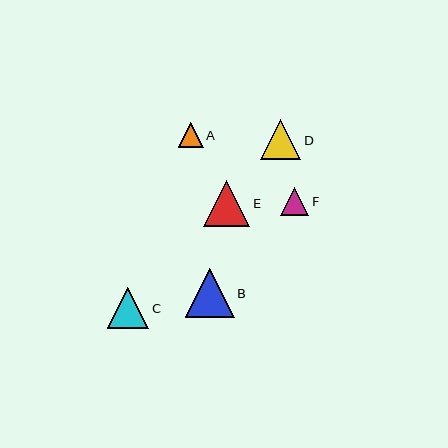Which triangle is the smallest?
Triangle A is the smallest with a size of approximately 25 pixels.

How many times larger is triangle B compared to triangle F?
Triangle B is approximately 1.7 times the size of triangle F.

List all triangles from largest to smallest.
From largest to smallest: B, E, C, D, F, A.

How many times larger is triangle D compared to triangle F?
Triangle D is approximately 1.4 times the size of triangle F.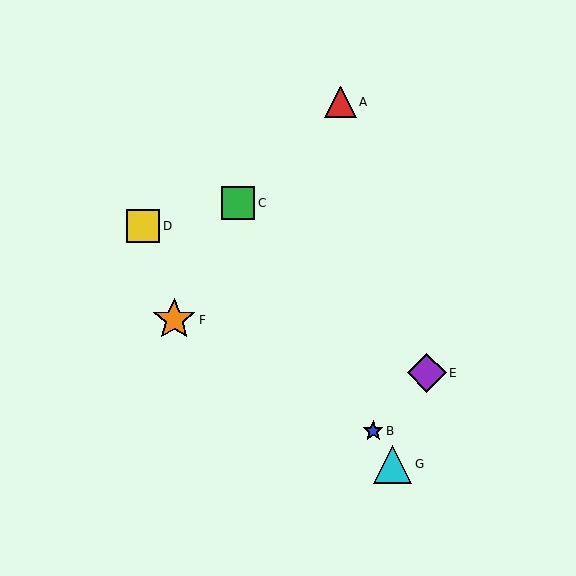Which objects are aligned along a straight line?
Objects B, C, G are aligned along a straight line.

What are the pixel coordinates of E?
Object E is at (427, 373).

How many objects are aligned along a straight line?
3 objects (B, C, G) are aligned along a straight line.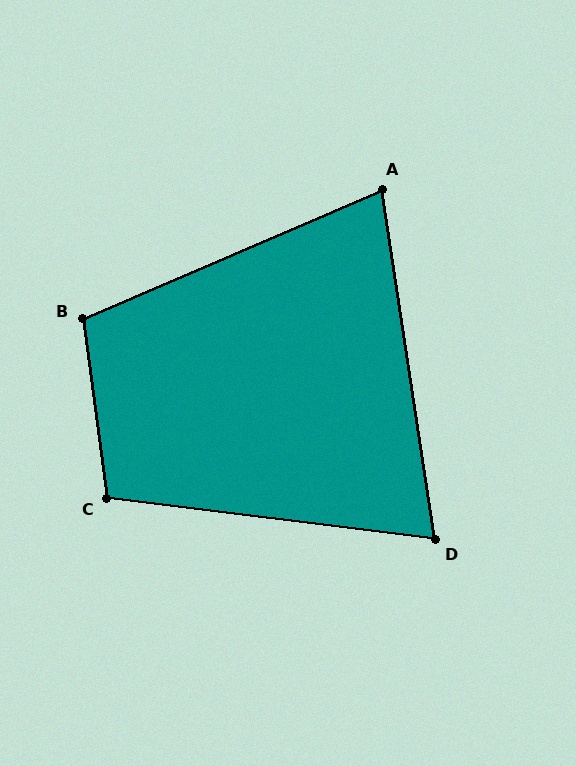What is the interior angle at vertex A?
Approximately 75 degrees (acute).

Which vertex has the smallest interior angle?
D, at approximately 74 degrees.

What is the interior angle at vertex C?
Approximately 105 degrees (obtuse).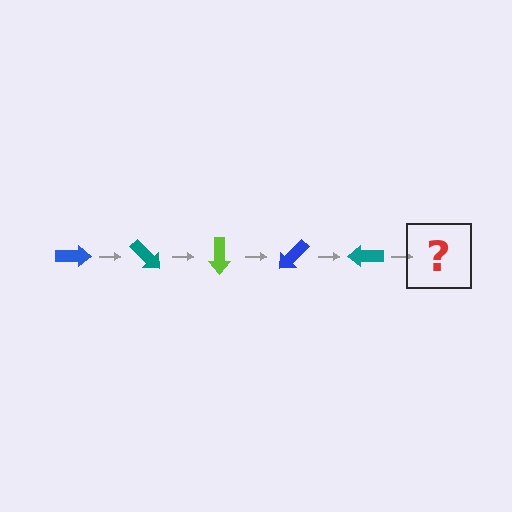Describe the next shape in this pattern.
It should be a lime arrow, rotated 225 degrees from the start.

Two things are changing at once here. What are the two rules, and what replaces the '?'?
The two rules are that it rotates 45 degrees each step and the color cycles through blue, teal, and lime. The '?' should be a lime arrow, rotated 225 degrees from the start.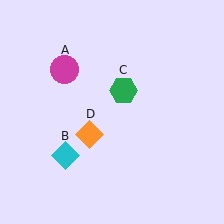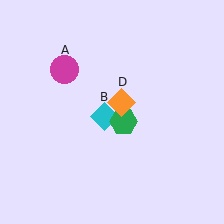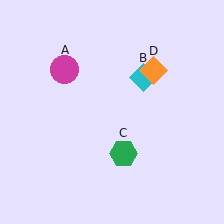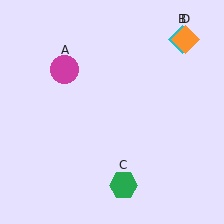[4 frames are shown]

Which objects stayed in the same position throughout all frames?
Magenta circle (object A) remained stationary.